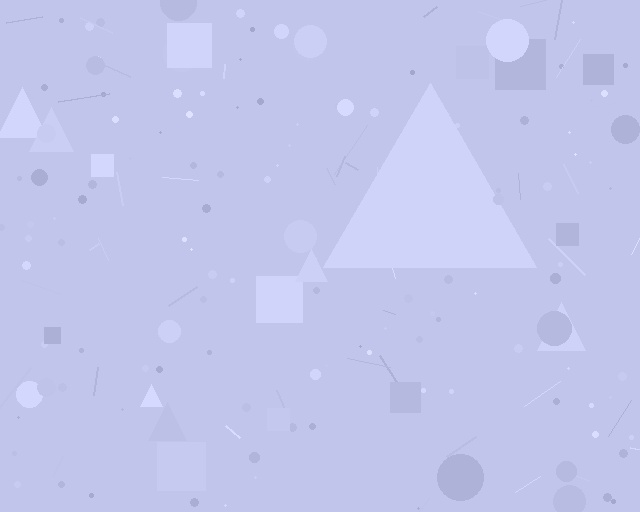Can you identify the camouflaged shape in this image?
The camouflaged shape is a triangle.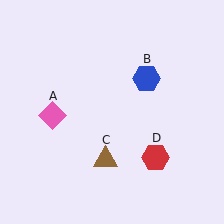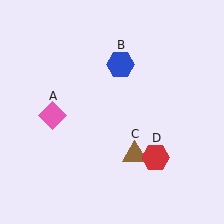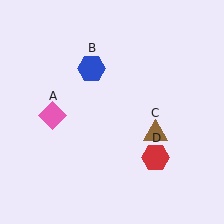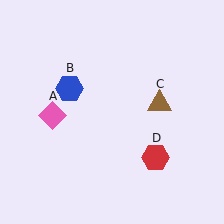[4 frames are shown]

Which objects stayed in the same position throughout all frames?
Pink diamond (object A) and red hexagon (object D) remained stationary.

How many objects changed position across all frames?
2 objects changed position: blue hexagon (object B), brown triangle (object C).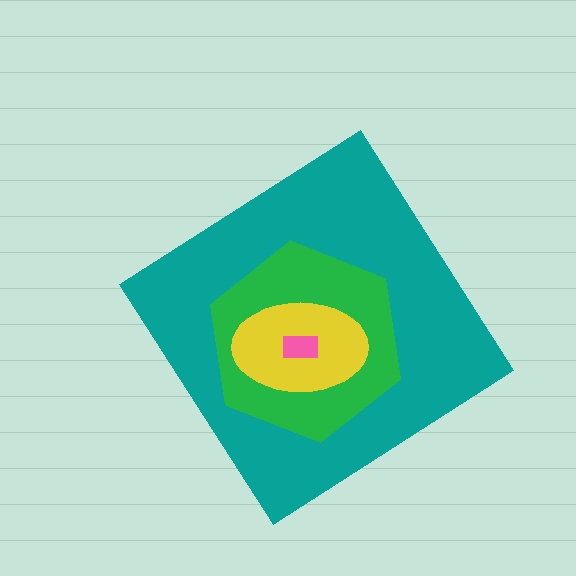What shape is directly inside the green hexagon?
The yellow ellipse.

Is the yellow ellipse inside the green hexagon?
Yes.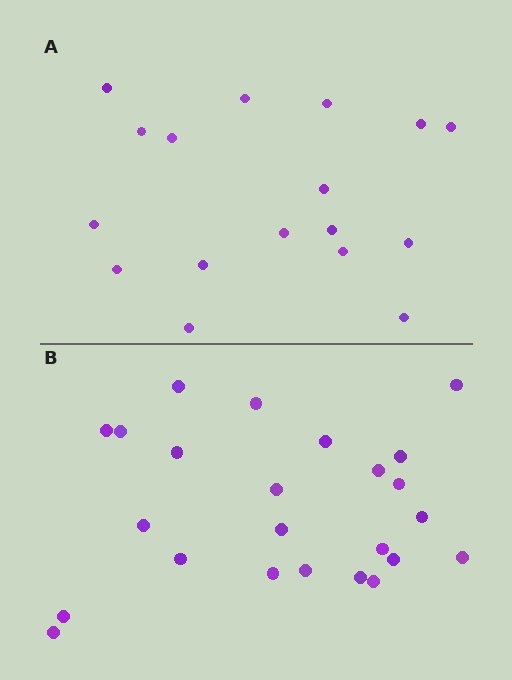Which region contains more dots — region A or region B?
Region B (the bottom region) has more dots.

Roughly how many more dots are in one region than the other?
Region B has roughly 8 or so more dots than region A.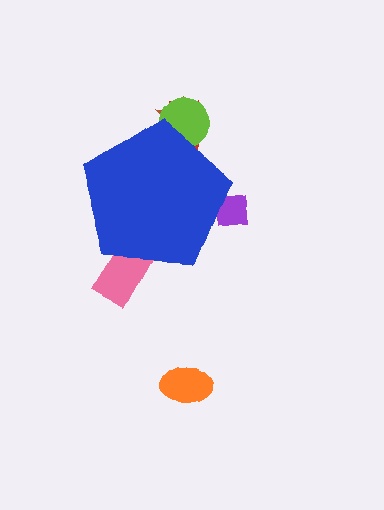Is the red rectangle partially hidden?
Yes, the red rectangle is partially hidden behind the blue pentagon.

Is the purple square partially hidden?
Yes, the purple square is partially hidden behind the blue pentagon.